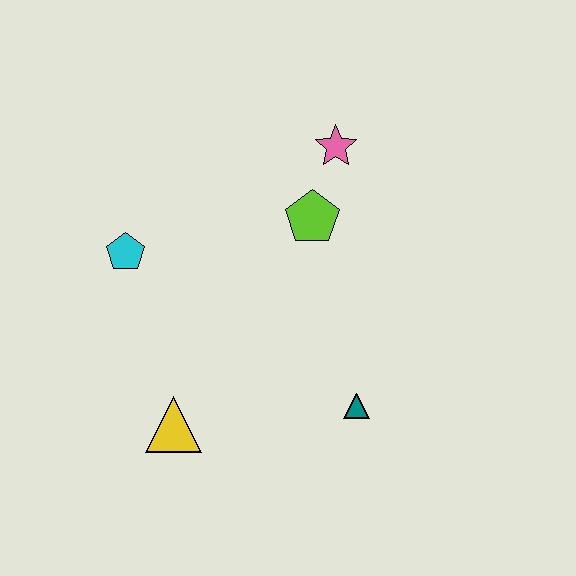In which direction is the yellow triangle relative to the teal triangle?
The yellow triangle is to the left of the teal triangle.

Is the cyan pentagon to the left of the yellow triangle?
Yes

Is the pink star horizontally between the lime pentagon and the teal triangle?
Yes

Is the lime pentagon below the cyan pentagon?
No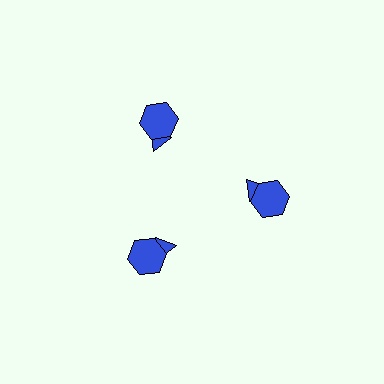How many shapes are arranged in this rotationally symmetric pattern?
There are 6 shapes, arranged in 3 groups of 2.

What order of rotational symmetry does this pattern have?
This pattern has 3-fold rotational symmetry.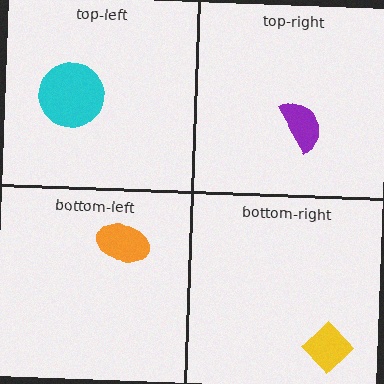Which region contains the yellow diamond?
The bottom-right region.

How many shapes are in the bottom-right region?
1.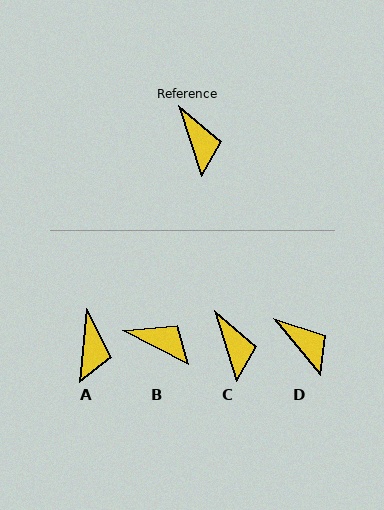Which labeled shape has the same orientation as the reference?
C.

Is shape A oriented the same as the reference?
No, it is off by about 23 degrees.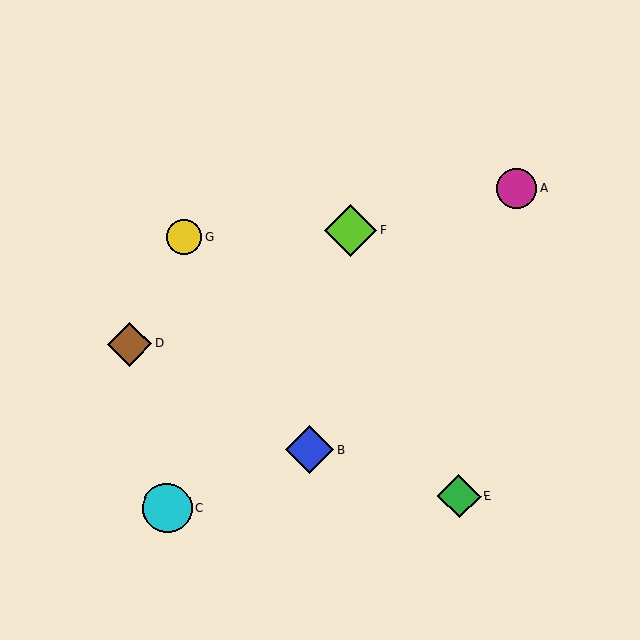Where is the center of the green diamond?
The center of the green diamond is at (459, 496).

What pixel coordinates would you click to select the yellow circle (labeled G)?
Click at (185, 237) to select the yellow circle G.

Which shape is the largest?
The lime diamond (labeled F) is the largest.